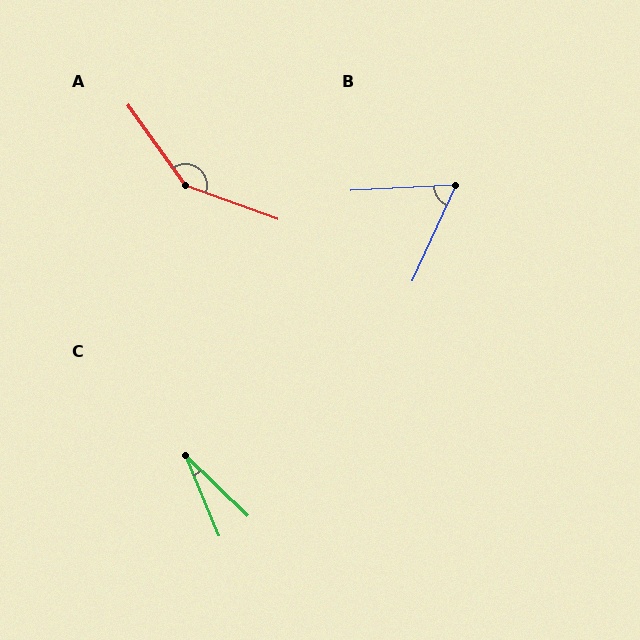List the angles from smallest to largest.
C (23°), B (62°), A (145°).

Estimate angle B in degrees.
Approximately 62 degrees.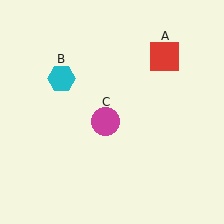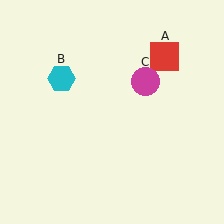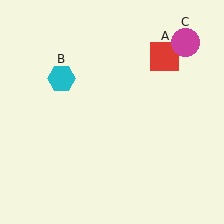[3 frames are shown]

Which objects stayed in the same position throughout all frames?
Red square (object A) and cyan hexagon (object B) remained stationary.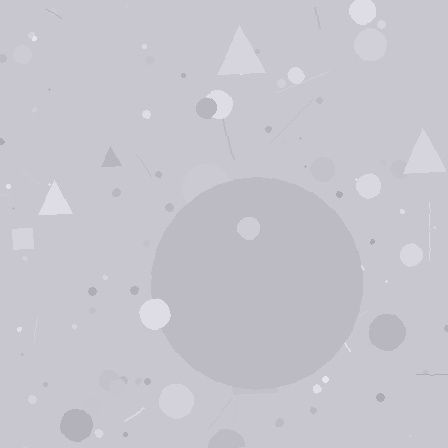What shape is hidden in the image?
A circle is hidden in the image.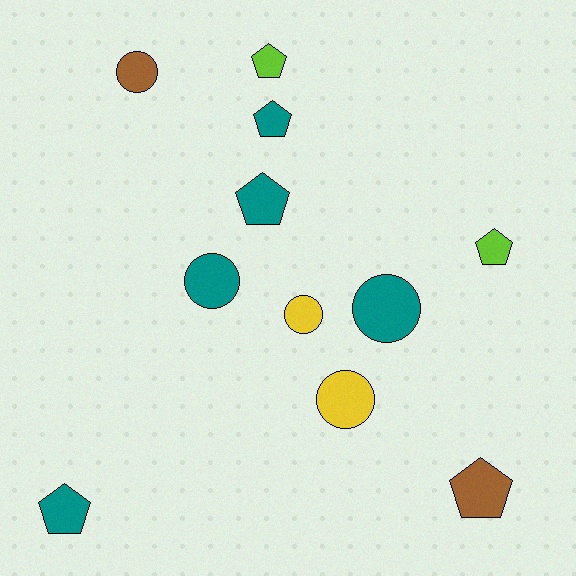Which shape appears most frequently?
Pentagon, with 6 objects.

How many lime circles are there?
There are no lime circles.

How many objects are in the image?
There are 11 objects.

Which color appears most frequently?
Teal, with 5 objects.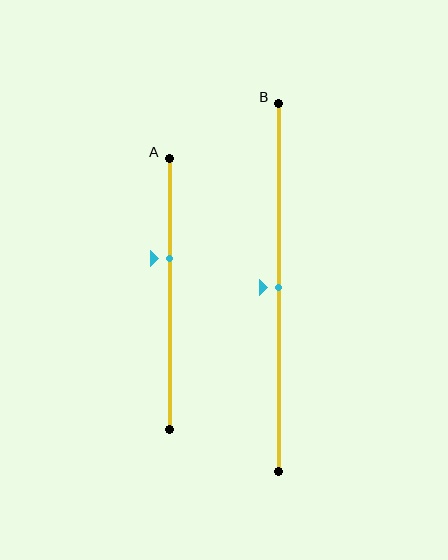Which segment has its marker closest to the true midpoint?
Segment B has its marker closest to the true midpoint.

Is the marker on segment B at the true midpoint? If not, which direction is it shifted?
Yes, the marker on segment B is at the true midpoint.